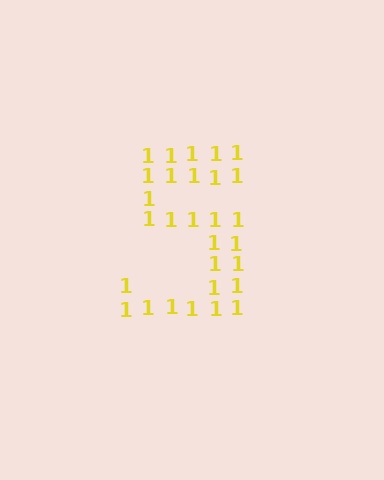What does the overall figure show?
The overall figure shows the digit 5.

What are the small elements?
The small elements are digit 1's.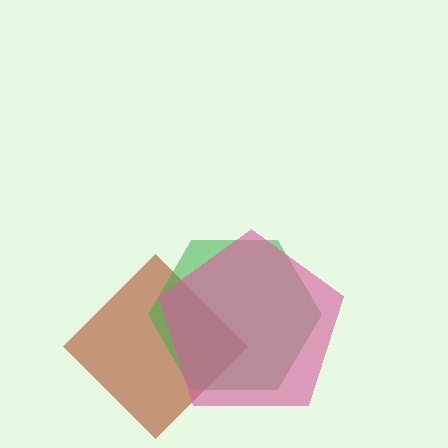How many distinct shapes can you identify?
There are 3 distinct shapes: a brown diamond, a green hexagon, a pink pentagon.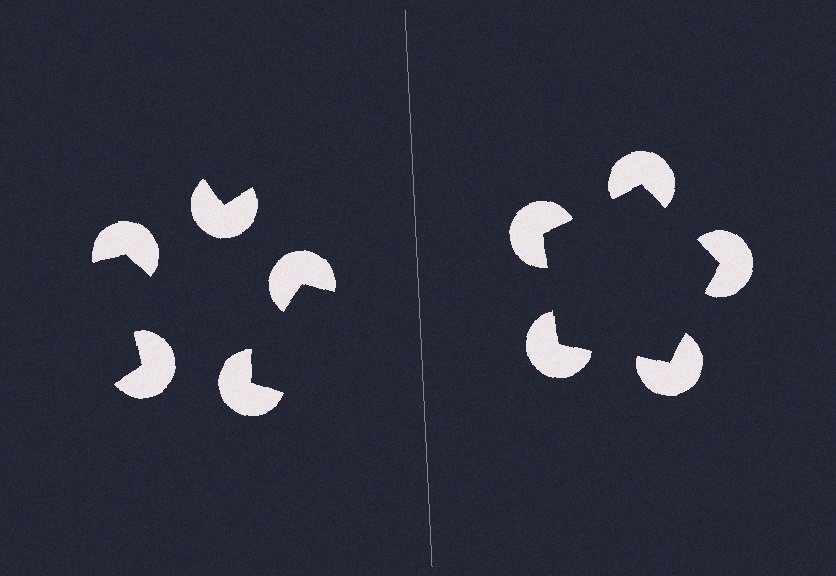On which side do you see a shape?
An illusory pentagon appears on the right side. On the left side the wedge cuts are rotated, so no coherent shape forms.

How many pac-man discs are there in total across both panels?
10 — 5 on each side.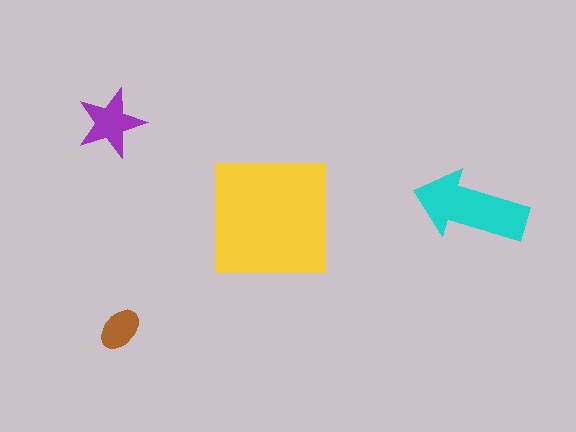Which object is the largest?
The yellow square.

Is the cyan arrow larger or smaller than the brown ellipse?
Larger.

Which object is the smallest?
The brown ellipse.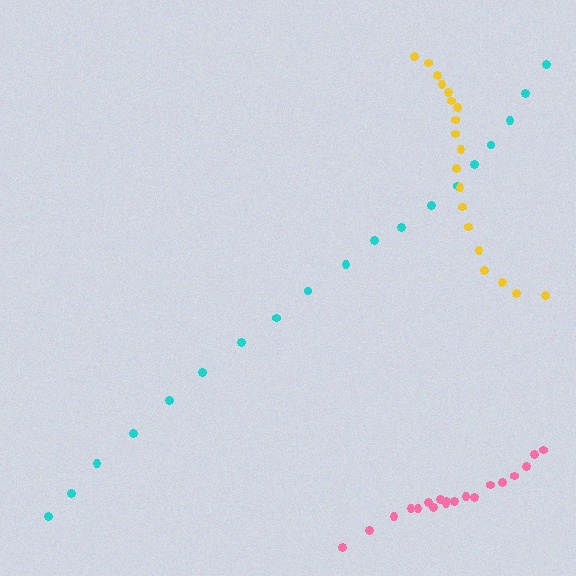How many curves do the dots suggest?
There are 3 distinct paths.